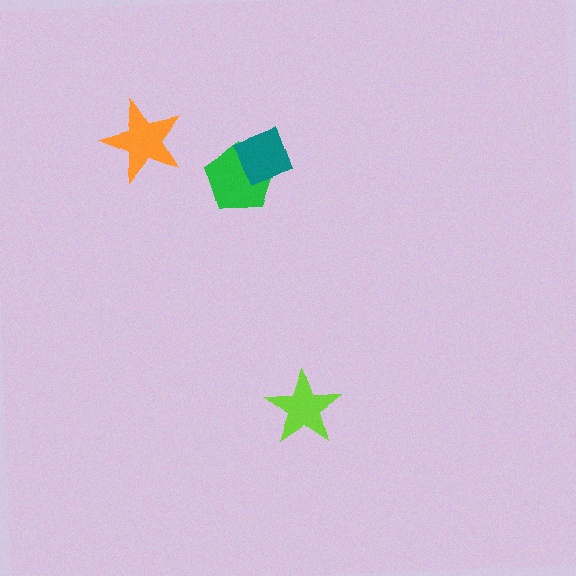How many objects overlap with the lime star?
0 objects overlap with the lime star.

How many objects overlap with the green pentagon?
1 object overlaps with the green pentagon.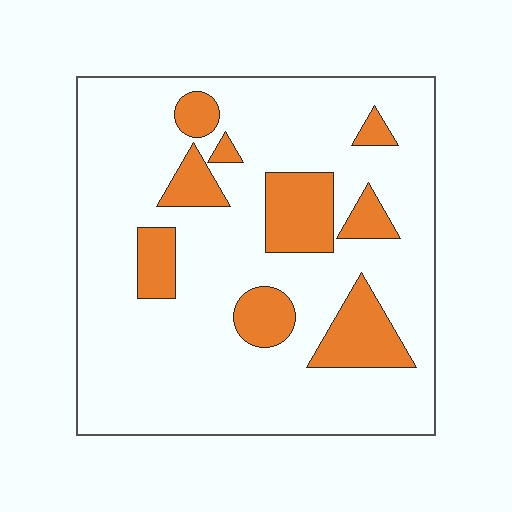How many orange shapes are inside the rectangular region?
9.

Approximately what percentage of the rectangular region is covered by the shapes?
Approximately 20%.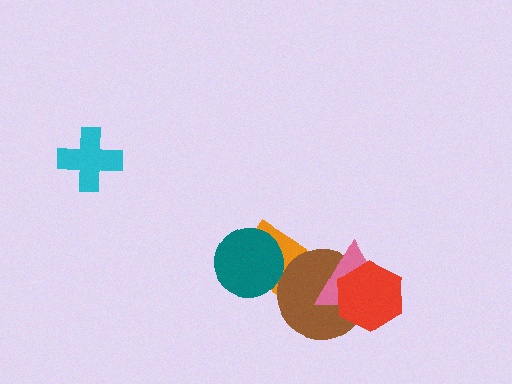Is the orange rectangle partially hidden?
Yes, it is partially covered by another shape.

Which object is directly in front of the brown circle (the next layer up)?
The pink triangle is directly in front of the brown circle.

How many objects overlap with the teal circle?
1 object overlaps with the teal circle.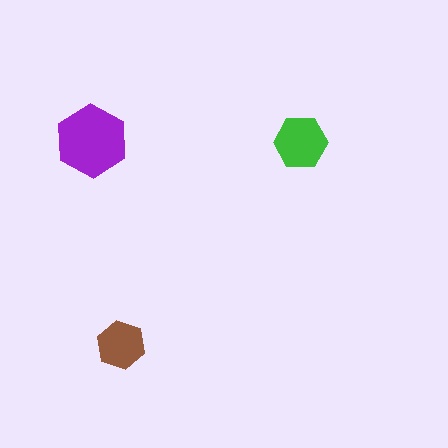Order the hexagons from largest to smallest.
the purple one, the green one, the brown one.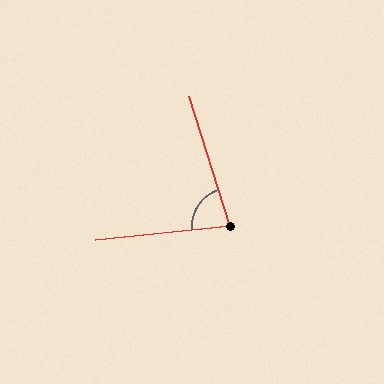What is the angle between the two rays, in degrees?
Approximately 78 degrees.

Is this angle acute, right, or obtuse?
It is acute.